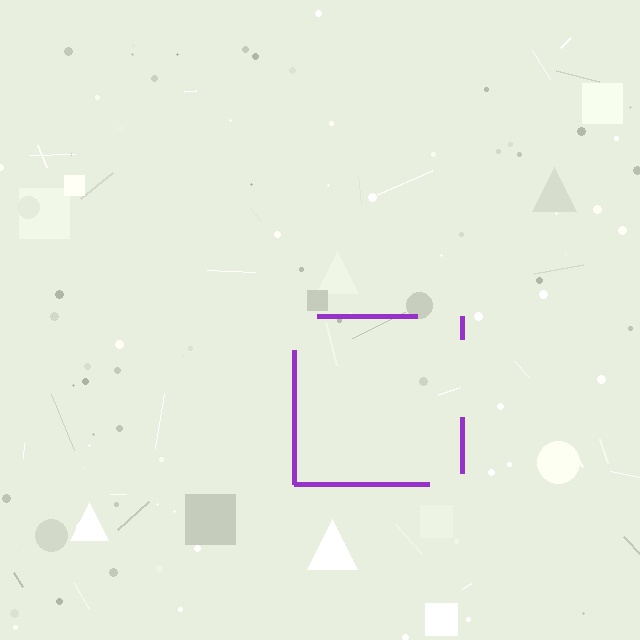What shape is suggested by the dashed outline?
The dashed outline suggests a square.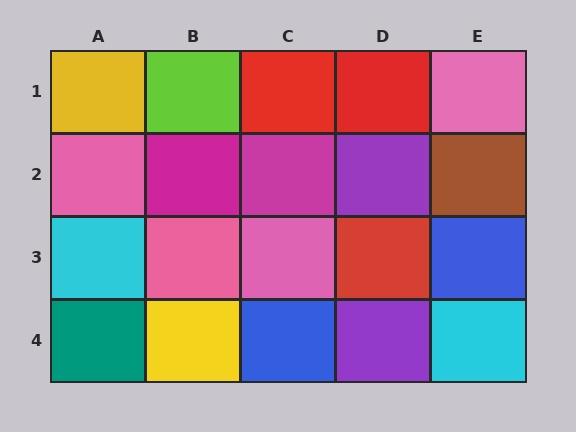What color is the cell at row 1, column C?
Red.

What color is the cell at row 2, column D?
Purple.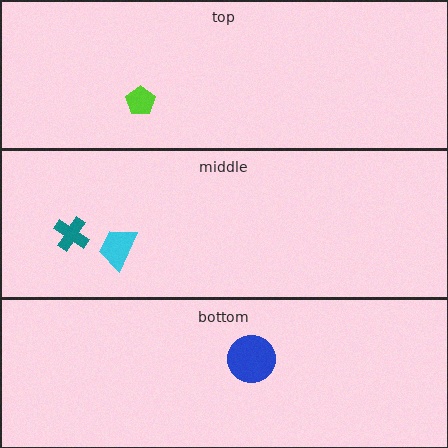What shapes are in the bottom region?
The blue circle.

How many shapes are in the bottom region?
1.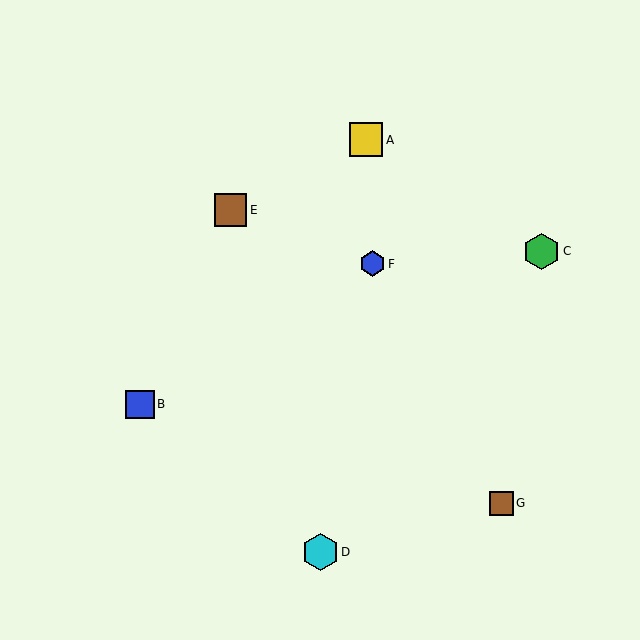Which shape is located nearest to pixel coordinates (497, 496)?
The brown square (labeled G) at (501, 503) is nearest to that location.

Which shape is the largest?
The cyan hexagon (labeled D) is the largest.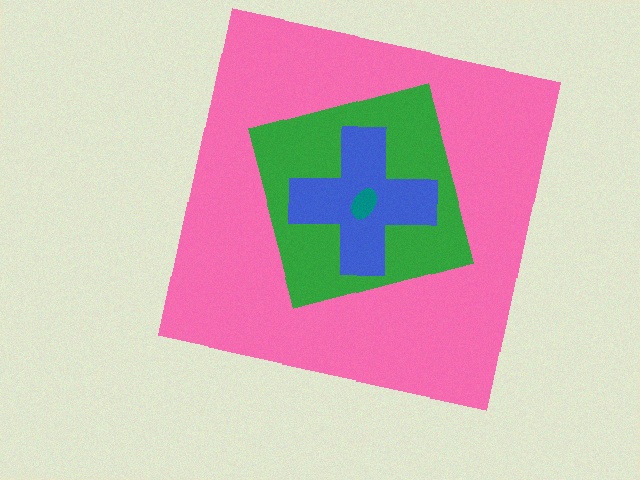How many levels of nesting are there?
4.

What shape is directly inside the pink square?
The green square.